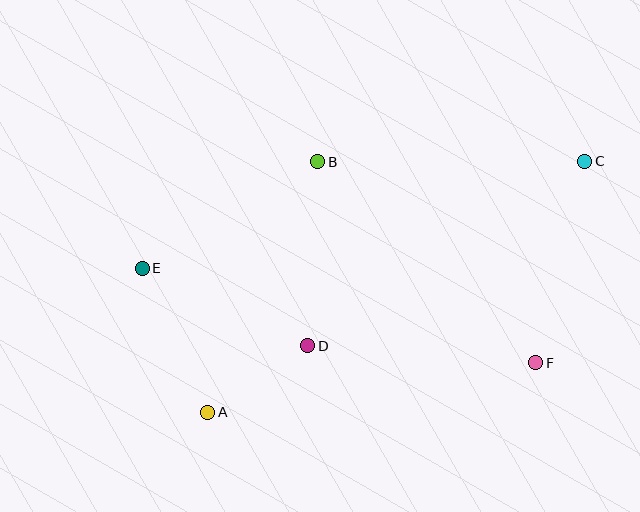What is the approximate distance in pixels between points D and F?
The distance between D and F is approximately 229 pixels.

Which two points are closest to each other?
Points A and D are closest to each other.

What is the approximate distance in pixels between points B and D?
The distance between B and D is approximately 184 pixels.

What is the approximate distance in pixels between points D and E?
The distance between D and E is approximately 183 pixels.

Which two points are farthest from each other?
Points C and E are farthest from each other.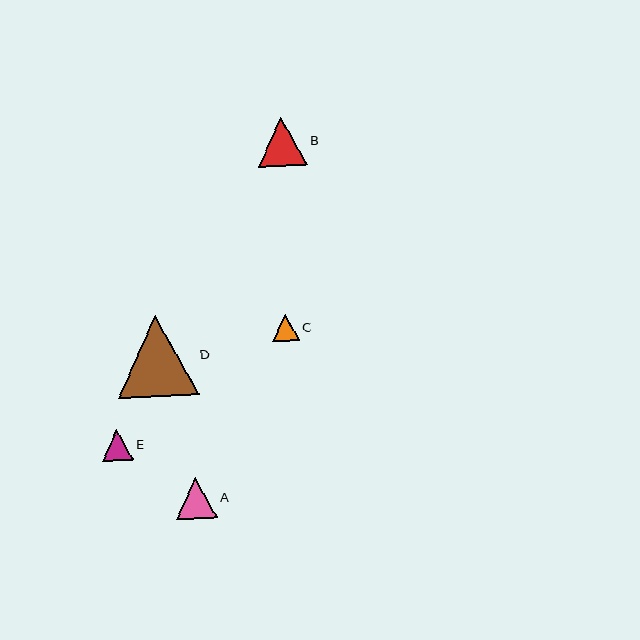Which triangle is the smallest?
Triangle C is the smallest with a size of approximately 28 pixels.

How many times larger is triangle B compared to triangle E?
Triangle B is approximately 1.6 times the size of triangle E.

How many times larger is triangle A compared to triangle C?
Triangle A is approximately 1.5 times the size of triangle C.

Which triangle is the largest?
Triangle D is the largest with a size of approximately 81 pixels.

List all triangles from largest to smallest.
From largest to smallest: D, B, A, E, C.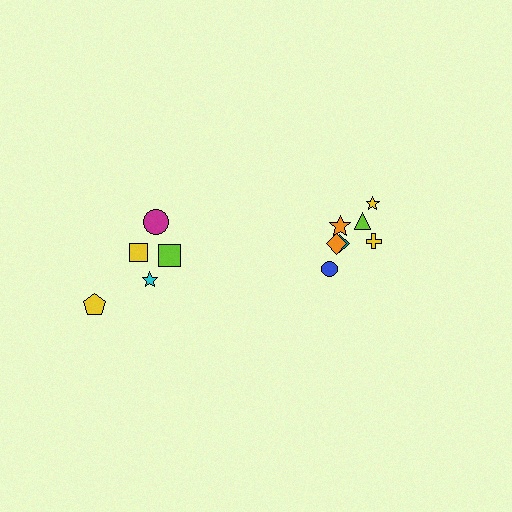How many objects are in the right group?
There are 7 objects.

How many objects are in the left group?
There are 5 objects.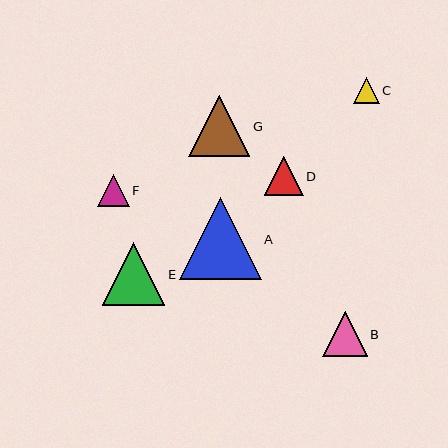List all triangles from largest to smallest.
From largest to smallest: A, E, G, B, D, F, C.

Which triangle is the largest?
Triangle A is the largest with a size of approximately 82 pixels.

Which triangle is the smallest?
Triangle C is the smallest with a size of approximately 26 pixels.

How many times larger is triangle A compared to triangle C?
Triangle A is approximately 3.2 times the size of triangle C.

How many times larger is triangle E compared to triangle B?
Triangle E is approximately 1.4 times the size of triangle B.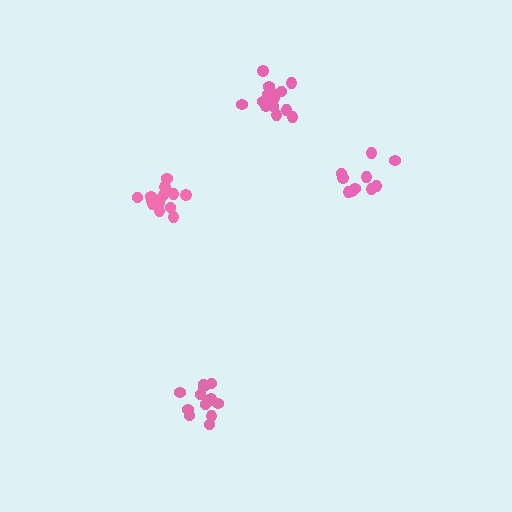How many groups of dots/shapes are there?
There are 4 groups.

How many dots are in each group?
Group 1: 10 dots, Group 2: 14 dots, Group 3: 13 dots, Group 4: 14 dots (51 total).